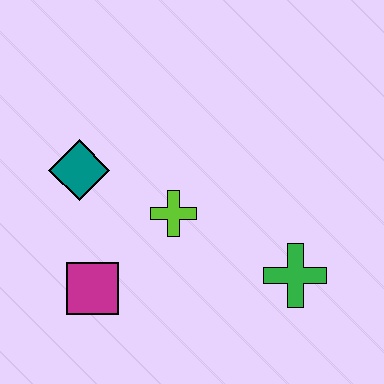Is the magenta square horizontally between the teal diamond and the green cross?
Yes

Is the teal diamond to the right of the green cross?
No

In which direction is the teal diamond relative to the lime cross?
The teal diamond is to the left of the lime cross.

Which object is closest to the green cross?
The lime cross is closest to the green cross.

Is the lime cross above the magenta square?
Yes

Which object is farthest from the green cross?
The teal diamond is farthest from the green cross.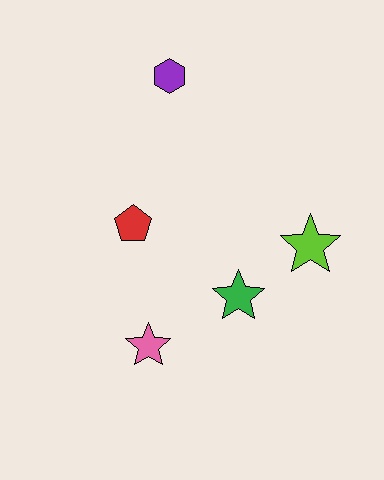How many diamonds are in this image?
There are no diamonds.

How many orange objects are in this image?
There are no orange objects.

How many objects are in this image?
There are 5 objects.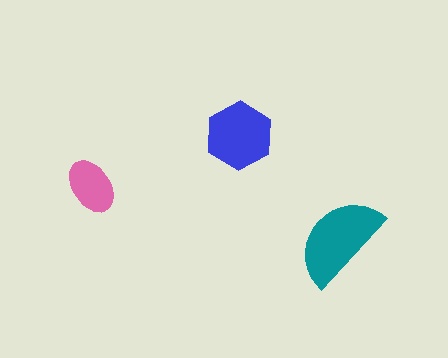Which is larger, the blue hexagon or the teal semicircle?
The teal semicircle.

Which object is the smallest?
The pink ellipse.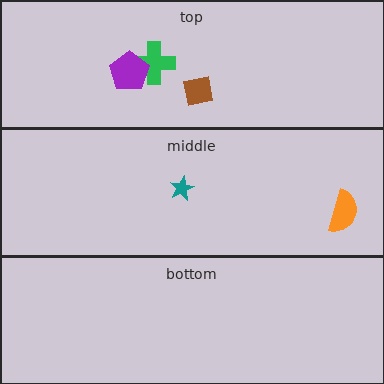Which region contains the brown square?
The top region.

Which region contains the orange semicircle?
The middle region.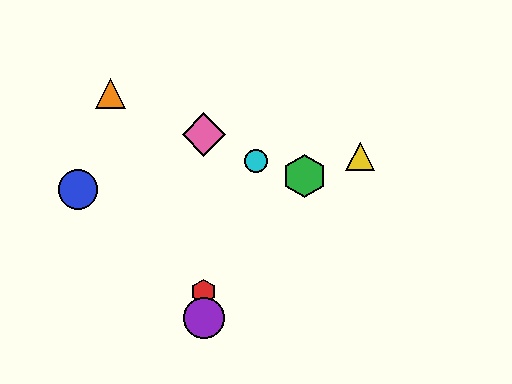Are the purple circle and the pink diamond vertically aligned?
Yes, both are at x≈204.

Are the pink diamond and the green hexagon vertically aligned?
No, the pink diamond is at x≈204 and the green hexagon is at x≈304.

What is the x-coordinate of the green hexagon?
The green hexagon is at x≈304.